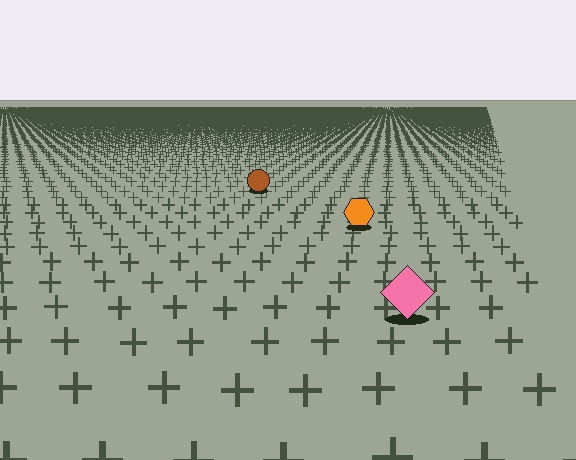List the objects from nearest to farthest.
From nearest to farthest: the pink diamond, the orange hexagon, the brown circle.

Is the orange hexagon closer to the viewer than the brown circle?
Yes. The orange hexagon is closer — you can tell from the texture gradient: the ground texture is coarser near it.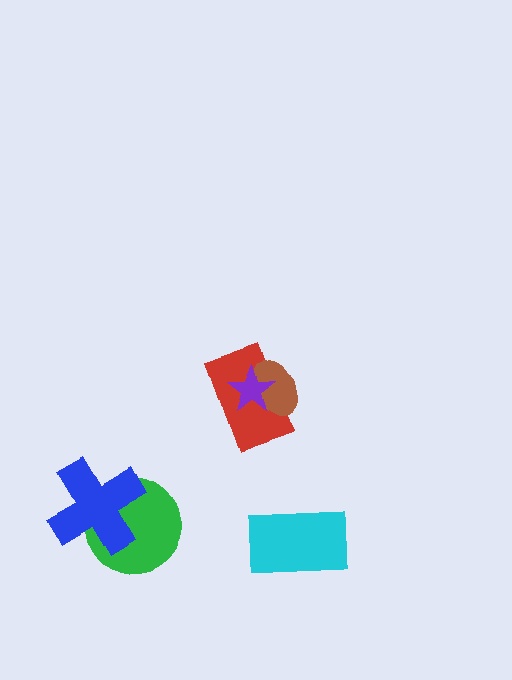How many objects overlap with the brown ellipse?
2 objects overlap with the brown ellipse.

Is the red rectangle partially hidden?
Yes, it is partially covered by another shape.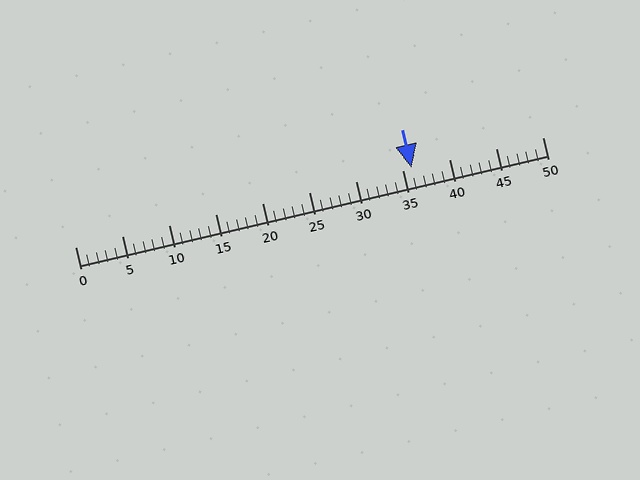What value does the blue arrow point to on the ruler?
The blue arrow points to approximately 36.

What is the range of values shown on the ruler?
The ruler shows values from 0 to 50.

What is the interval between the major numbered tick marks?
The major tick marks are spaced 5 units apart.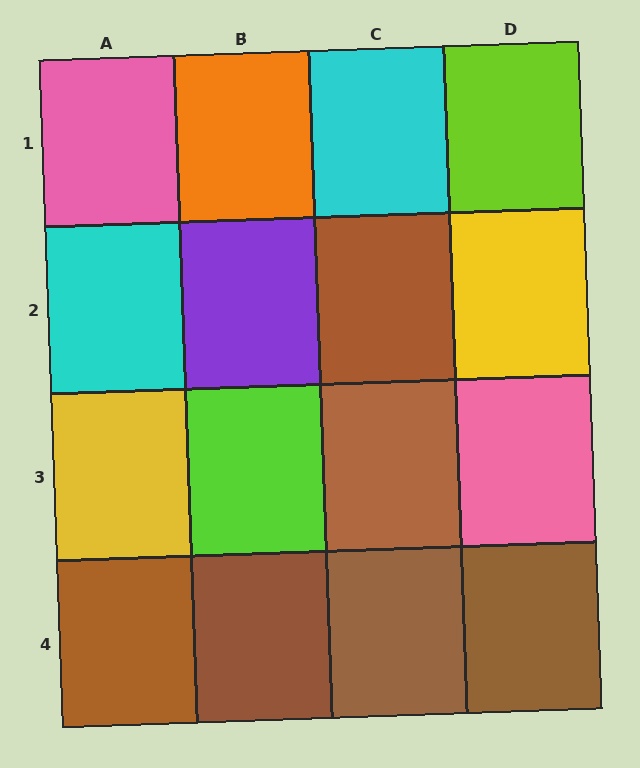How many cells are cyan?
2 cells are cyan.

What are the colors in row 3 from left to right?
Yellow, lime, brown, pink.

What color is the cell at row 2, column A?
Cyan.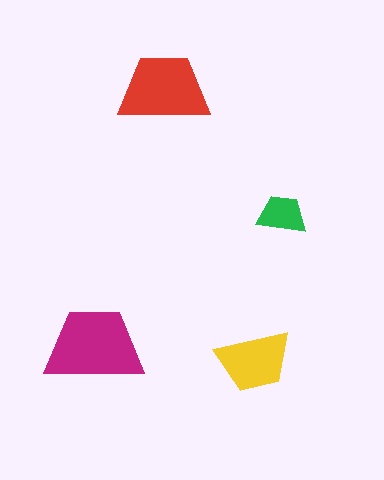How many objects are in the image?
There are 4 objects in the image.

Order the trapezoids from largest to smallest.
the magenta one, the red one, the yellow one, the green one.